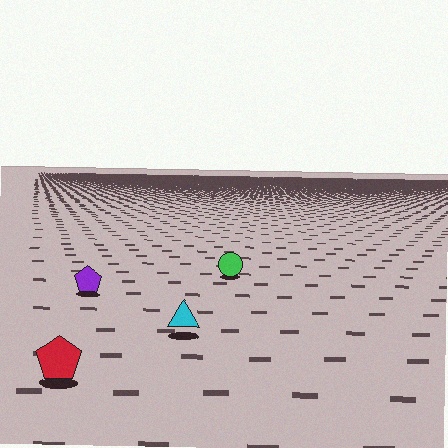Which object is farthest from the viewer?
The green circle is farthest from the viewer. It appears smaller and the ground texture around it is denser.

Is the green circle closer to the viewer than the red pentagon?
No. The red pentagon is closer — you can tell from the texture gradient: the ground texture is coarser near it.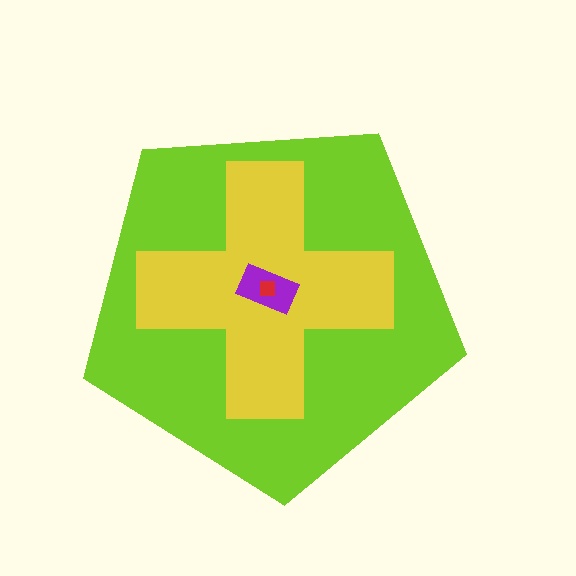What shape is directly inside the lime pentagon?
The yellow cross.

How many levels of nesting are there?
4.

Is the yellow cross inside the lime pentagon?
Yes.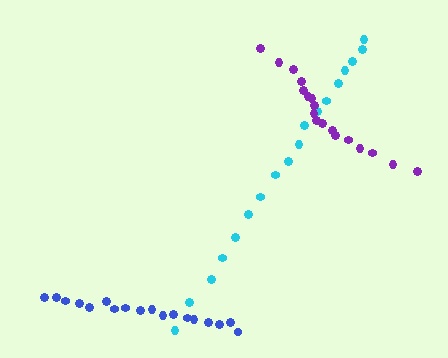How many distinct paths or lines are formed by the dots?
There are 3 distinct paths.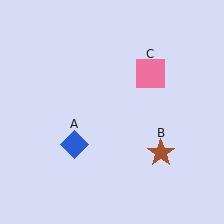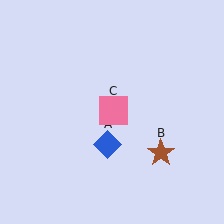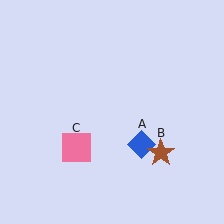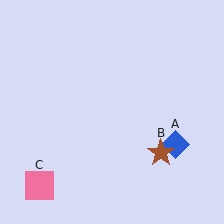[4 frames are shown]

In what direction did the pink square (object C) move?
The pink square (object C) moved down and to the left.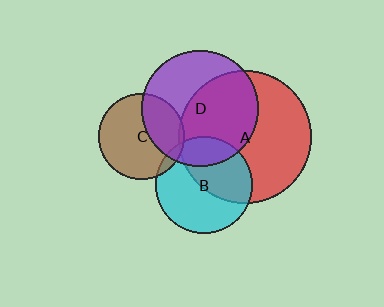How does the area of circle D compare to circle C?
Approximately 1.9 times.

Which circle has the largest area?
Circle A (red).